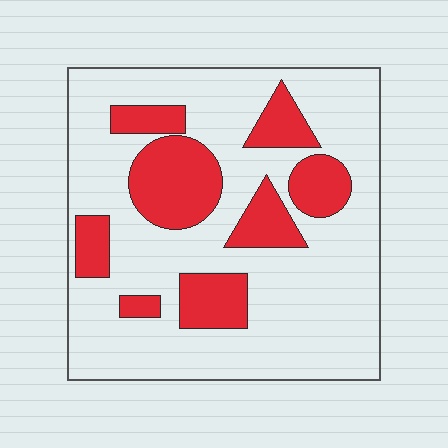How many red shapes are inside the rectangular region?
8.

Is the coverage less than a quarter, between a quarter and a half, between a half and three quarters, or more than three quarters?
Between a quarter and a half.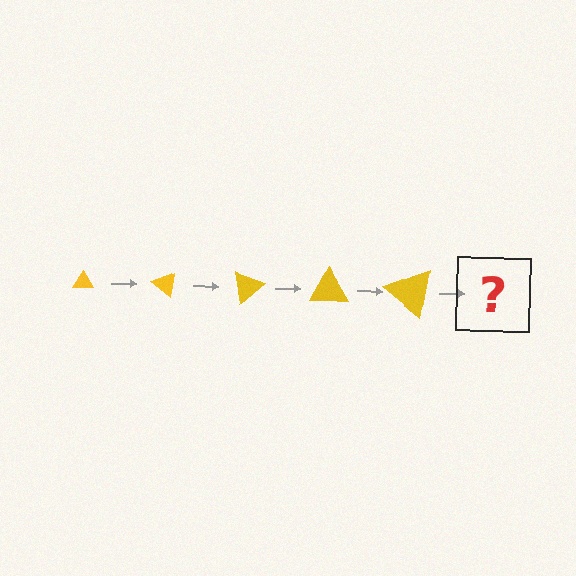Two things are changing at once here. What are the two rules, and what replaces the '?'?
The two rules are that the triangle grows larger each step and it rotates 40 degrees each step. The '?' should be a triangle, larger than the previous one and rotated 200 degrees from the start.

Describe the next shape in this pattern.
It should be a triangle, larger than the previous one and rotated 200 degrees from the start.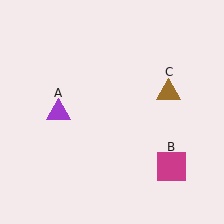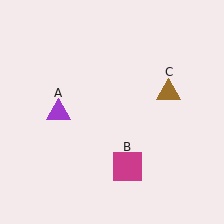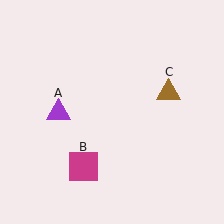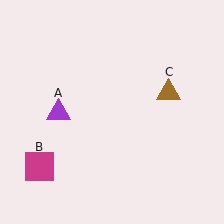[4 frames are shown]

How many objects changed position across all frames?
1 object changed position: magenta square (object B).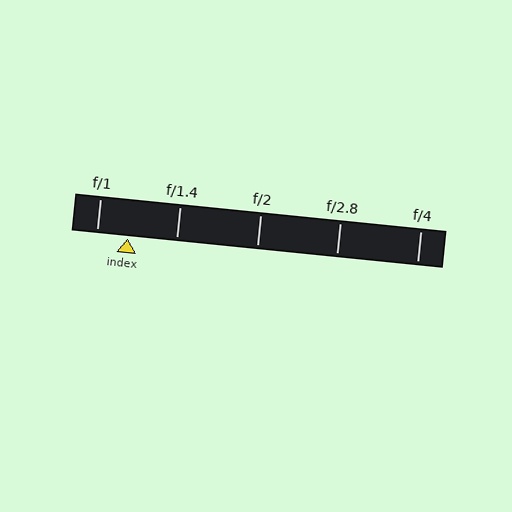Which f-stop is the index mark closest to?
The index mark is closest to f/1.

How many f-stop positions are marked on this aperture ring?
There are 5 f-stop positions marked.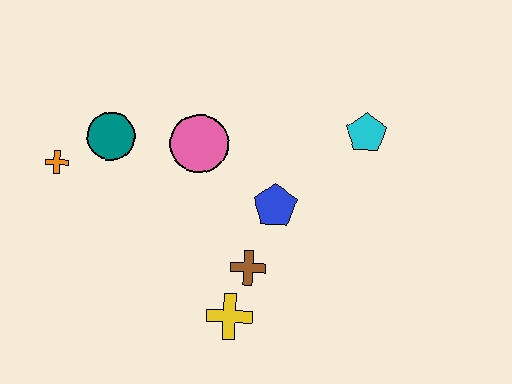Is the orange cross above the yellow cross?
Yes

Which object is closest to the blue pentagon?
The brown cross is closest to the blue pentagon.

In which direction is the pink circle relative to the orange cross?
The pink circle is to the right of the orange cross.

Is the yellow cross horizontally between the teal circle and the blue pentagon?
Yes